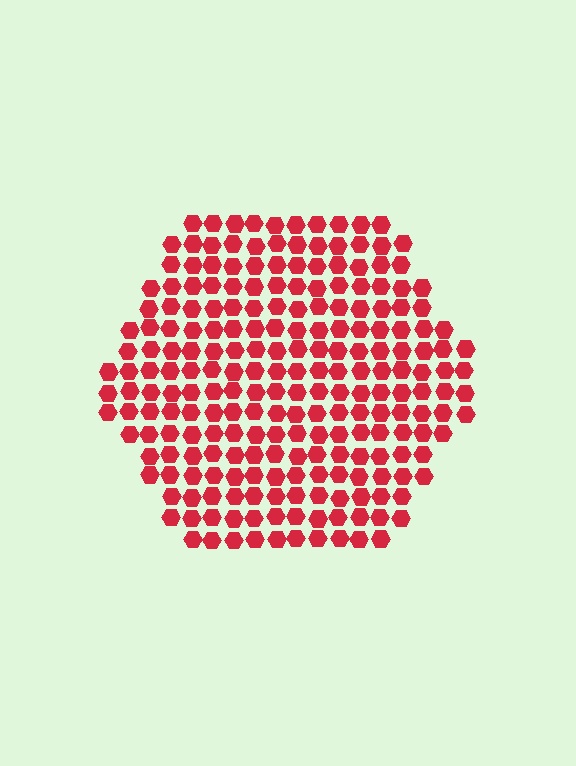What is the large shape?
The large shape is a hexagon.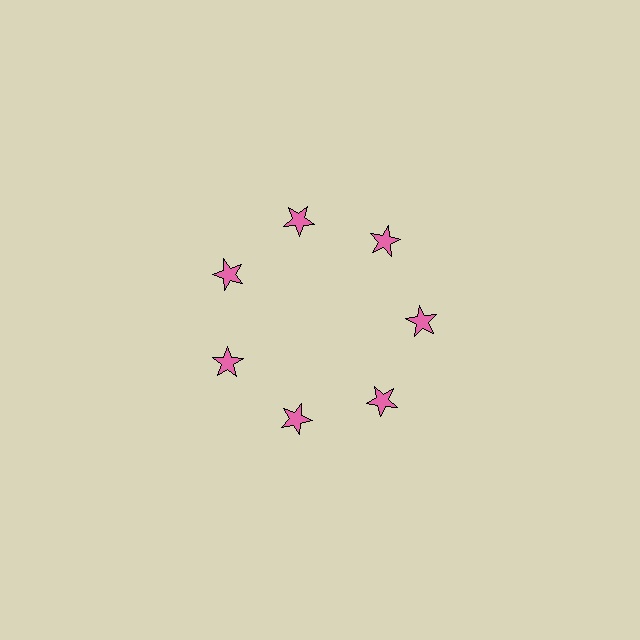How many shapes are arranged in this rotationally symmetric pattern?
There are 7 shapes, arranged in 7 groups of 1.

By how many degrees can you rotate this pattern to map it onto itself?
The pattern maps onto itself every 51 degrees of rotation.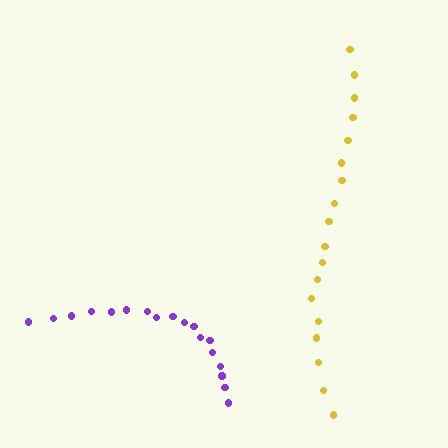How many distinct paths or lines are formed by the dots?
There are 2 distinct paths.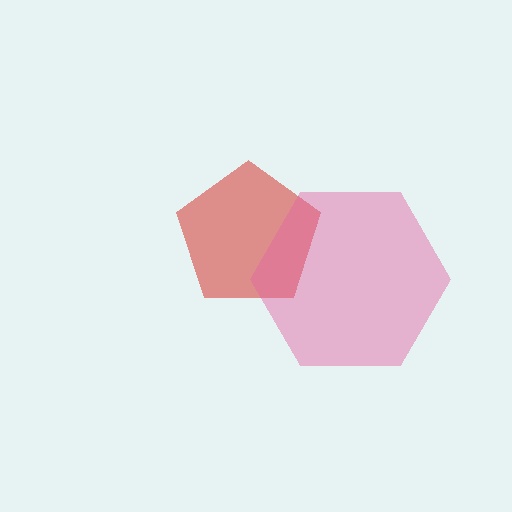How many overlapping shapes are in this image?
There are 2 overlapping shapes in the image.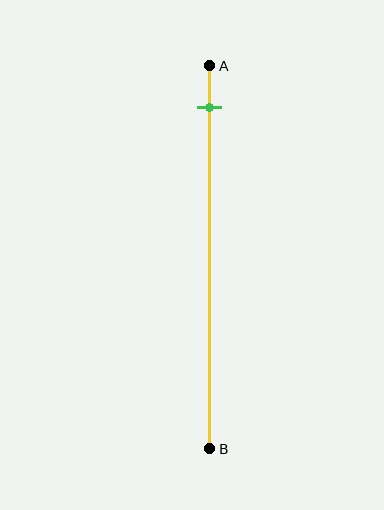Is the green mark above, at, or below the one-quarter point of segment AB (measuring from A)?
The green mark is above the one-quarter point of segment AB.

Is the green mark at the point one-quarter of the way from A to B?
No, the mark is at about 10% from A, not at the 25% one-quarter point.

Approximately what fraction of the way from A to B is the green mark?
The green mark is approximately 10% of the way from A to B.